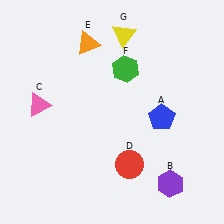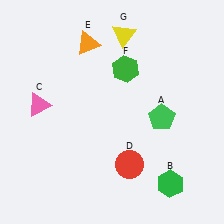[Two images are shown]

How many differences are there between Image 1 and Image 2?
There are 2 differences between the two images.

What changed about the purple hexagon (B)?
In Image 1, B is purple. In Image 2, it changed to green.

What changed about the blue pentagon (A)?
In Image 1, A is blue. In Image 2, it changed to green.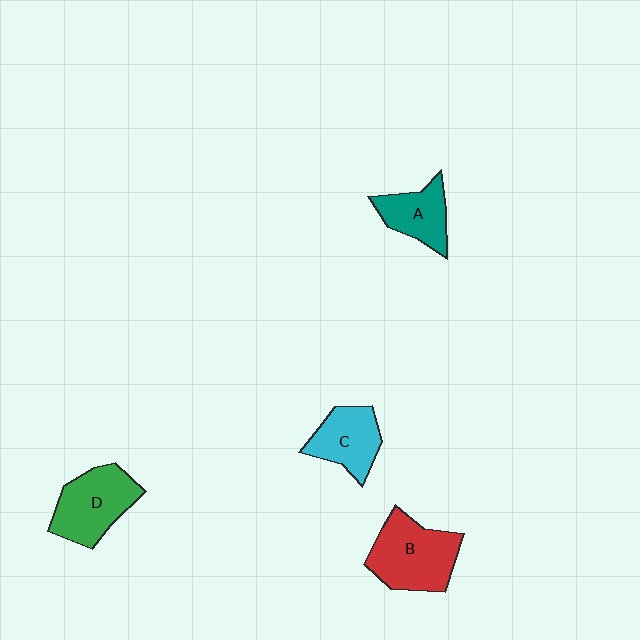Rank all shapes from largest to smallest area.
From largest to smallest: B (red), D (green), C (cyan), A (teal).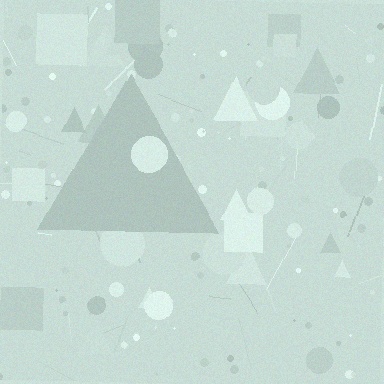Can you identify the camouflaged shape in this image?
The camouflaged shape is a triangle.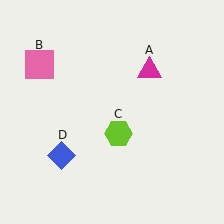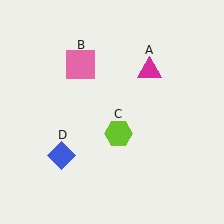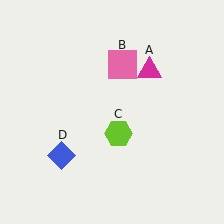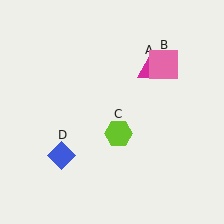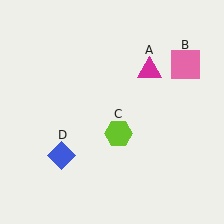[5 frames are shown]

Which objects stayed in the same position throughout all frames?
Magenta triangle (object A) and lime hexagon (object C) and blue diamond (object D) remained stationary.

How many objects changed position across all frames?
1 object changed position: pink square (object B).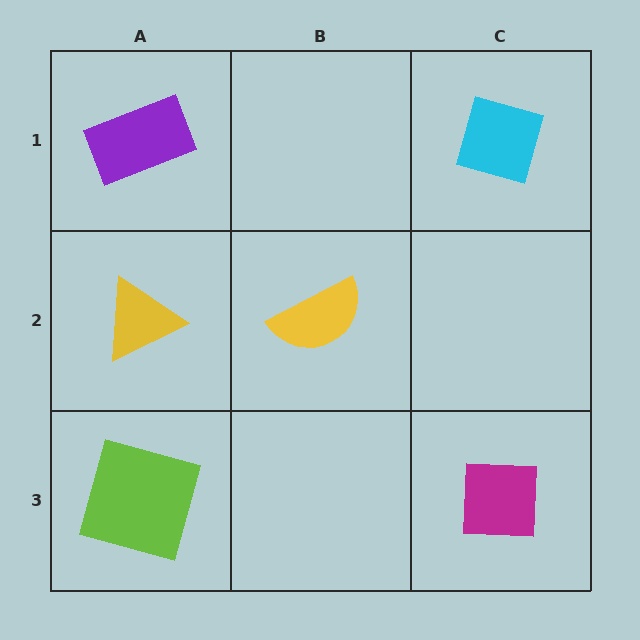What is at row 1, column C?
A cyan diamond.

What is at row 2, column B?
A yellow semicircle.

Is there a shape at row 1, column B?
No, that cell is empty.